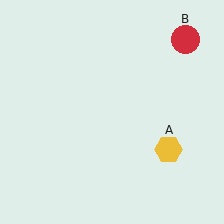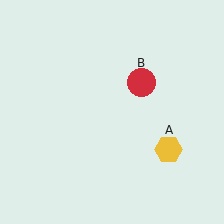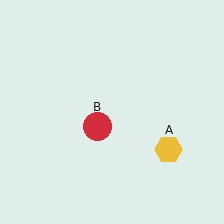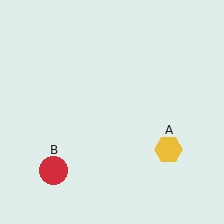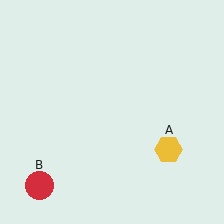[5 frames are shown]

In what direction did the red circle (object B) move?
The red circle (object B) moved down and to the left.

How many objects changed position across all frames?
1 object changed position: red circle (object B).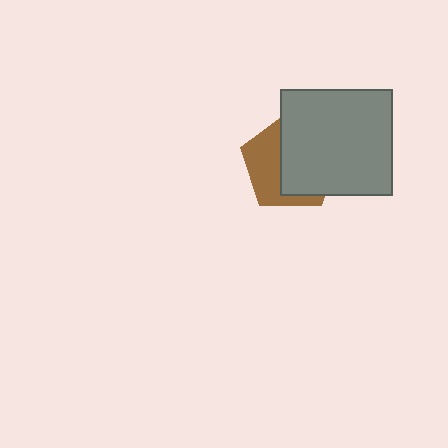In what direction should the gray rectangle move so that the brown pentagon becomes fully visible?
The gray rectangle should move right. That is the shortest direction to clear the overlap and leave the brown pentagon fully visible.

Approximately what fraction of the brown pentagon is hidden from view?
Roughly 58% of the brown pentagon is hidden behind the gray rectangle.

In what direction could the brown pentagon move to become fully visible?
The brown pentagon could move left. That would shift it out from behind the gray rectangle entirely.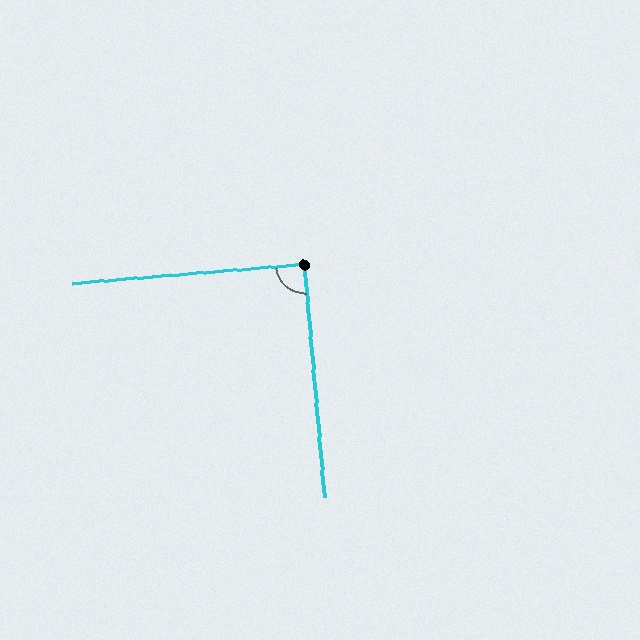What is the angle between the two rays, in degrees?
Approximately 90 degrees.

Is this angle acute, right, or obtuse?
It is approximately a right angle.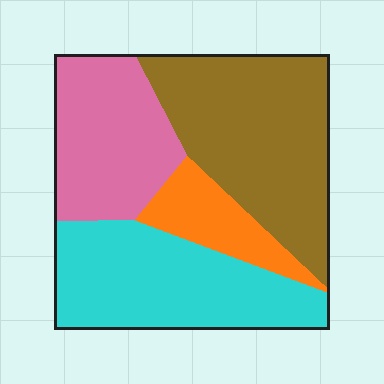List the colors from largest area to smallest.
From largest to smallest: brown, cyan, pink, orange.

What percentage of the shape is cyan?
Cyan covers 30% of the shape.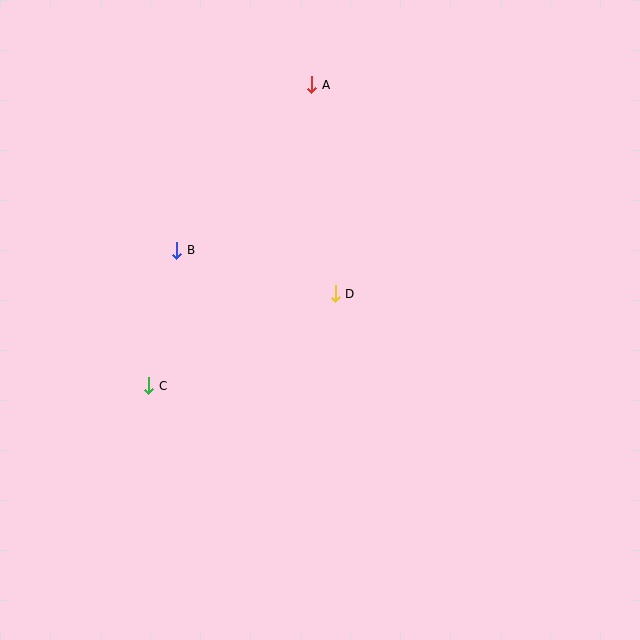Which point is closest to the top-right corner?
Point A is closest to the top-right corner.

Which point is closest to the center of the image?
Point D at (335, 294) is closest to the center.